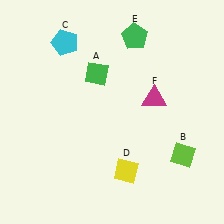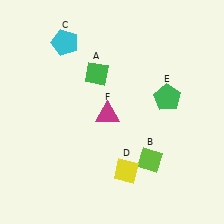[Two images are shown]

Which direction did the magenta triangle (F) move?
The magenta triangle (F) moved left.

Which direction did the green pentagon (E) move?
The green pentagon (E) moved down.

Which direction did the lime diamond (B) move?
The lime diamond (B) moved left.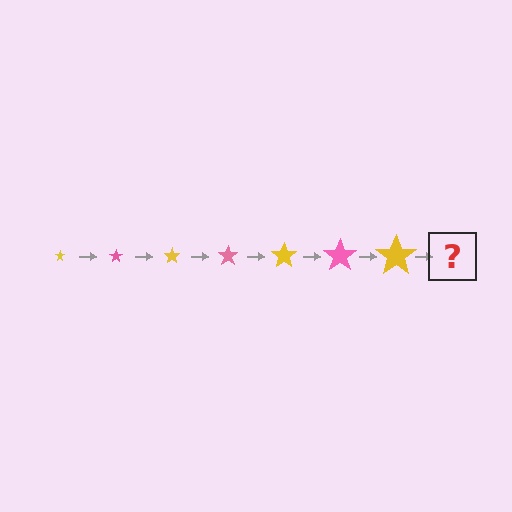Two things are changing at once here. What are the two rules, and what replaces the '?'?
The two rules are that the star grows larger each step and the color cycles through yellow and pink. The '?' should be a pink star, larger than the previous one.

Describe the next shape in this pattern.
It should be a pink star, larger than the previous one.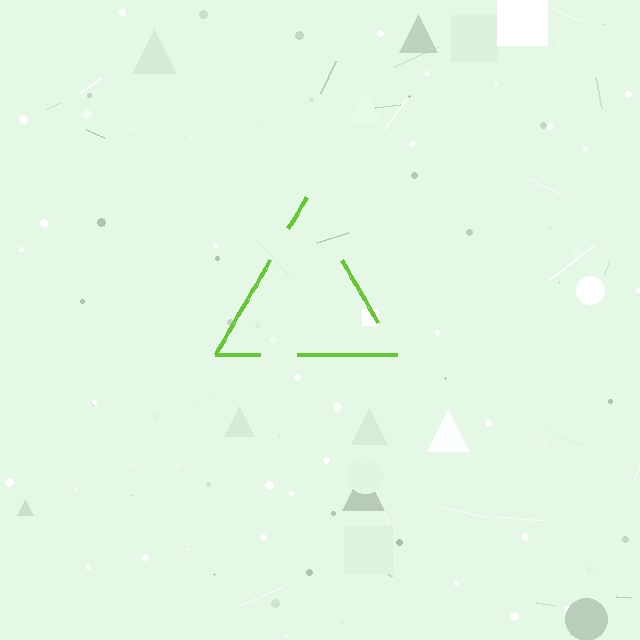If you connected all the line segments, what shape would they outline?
They would outline a triangle.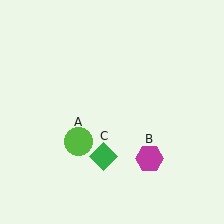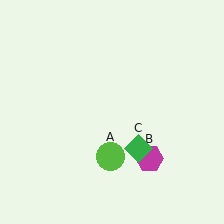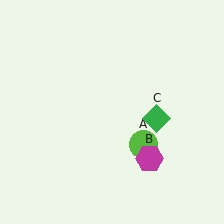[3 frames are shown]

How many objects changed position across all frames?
2 objects changed position: lime circle (object A), green diamond (object C).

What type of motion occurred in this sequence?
The lime circle (object A), green diamond (object C) rotated counterclockwise around the center of the scene.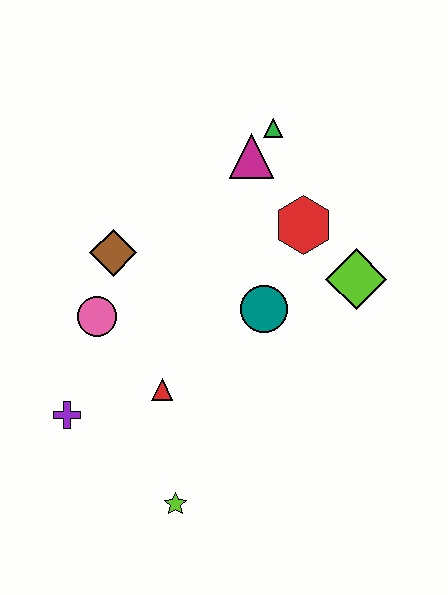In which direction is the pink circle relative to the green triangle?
The pink circle is below the green triangle.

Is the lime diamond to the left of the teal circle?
No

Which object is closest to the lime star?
The red triangle is closest to the lime star.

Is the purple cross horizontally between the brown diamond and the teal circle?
No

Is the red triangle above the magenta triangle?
No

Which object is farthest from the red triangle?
The green triangle is farthest from the red triangle.